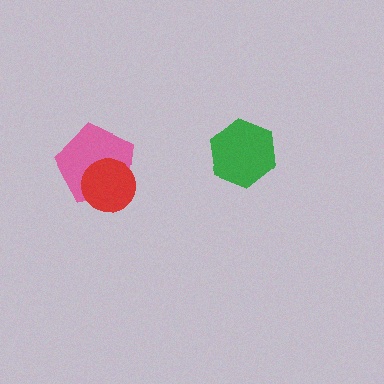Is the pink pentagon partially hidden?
Yes, it is partially covered by another shape.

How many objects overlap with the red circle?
1 object overlaps with the red circle.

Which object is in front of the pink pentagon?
The red circle is in front of the pink pentagon.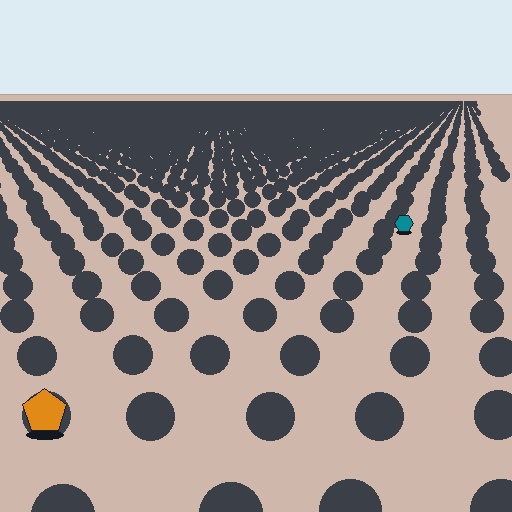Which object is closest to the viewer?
The orange pentagon is closest. The texture marks near it are larger and more spread out.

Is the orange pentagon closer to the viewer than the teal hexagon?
Yes. The orange pentagon is closer — you can tell from the texture gradient: the ground texture is coarser near it.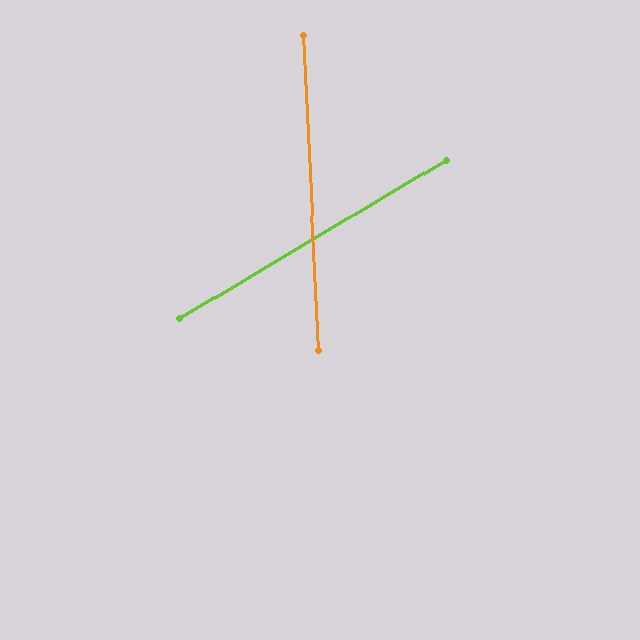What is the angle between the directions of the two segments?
Approximately 62 degrees.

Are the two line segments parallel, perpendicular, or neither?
Neither parallel nor perpendicular — they differ by about 62°.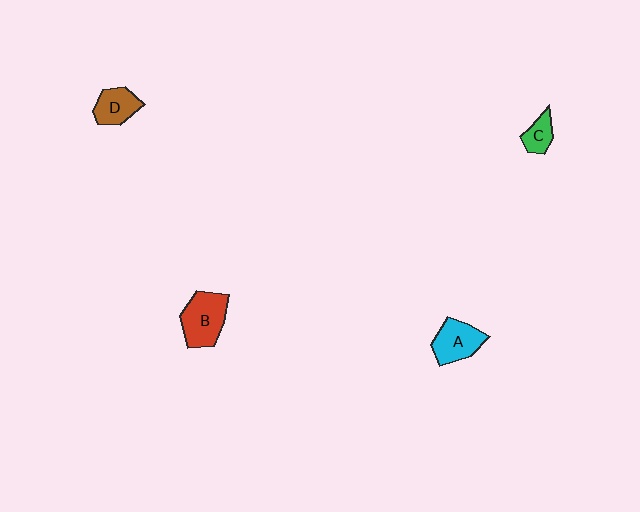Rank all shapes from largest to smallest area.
From largest to smallest: B (red), A (cyan), D (brown), C (green).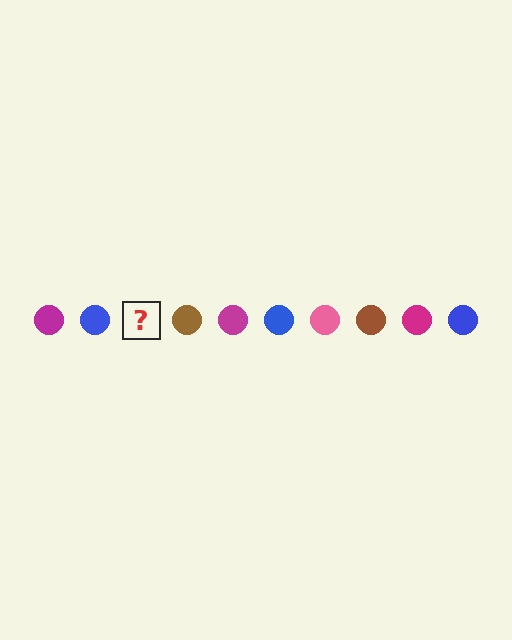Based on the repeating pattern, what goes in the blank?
The blank should be a pink circle.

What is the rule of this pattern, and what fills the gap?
The rule is that the pattern cycles through magenta, blue, pink, brown circles. The gap should be filled with a pink circle.